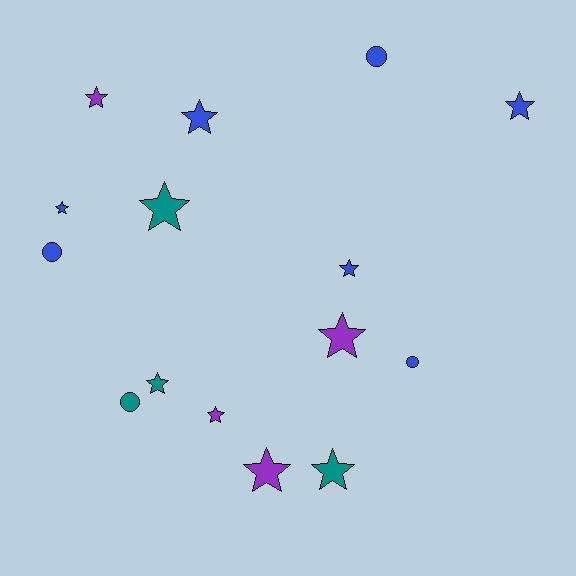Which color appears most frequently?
Blue, with 7 objects.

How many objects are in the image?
There are 15 objects.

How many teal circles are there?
There is 1 teal circle.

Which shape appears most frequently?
Star, with 11 objects.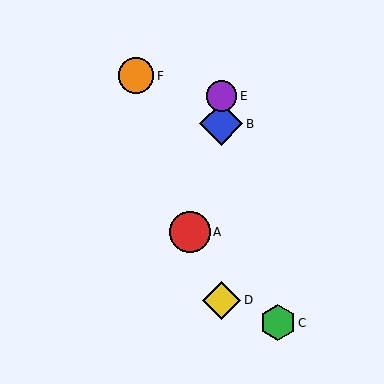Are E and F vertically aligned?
No, E is at x≈221 and F is at x≈136.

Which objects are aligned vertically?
Objects B, D, E are aligned vertically.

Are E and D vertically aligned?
Yes, both are at x≈221.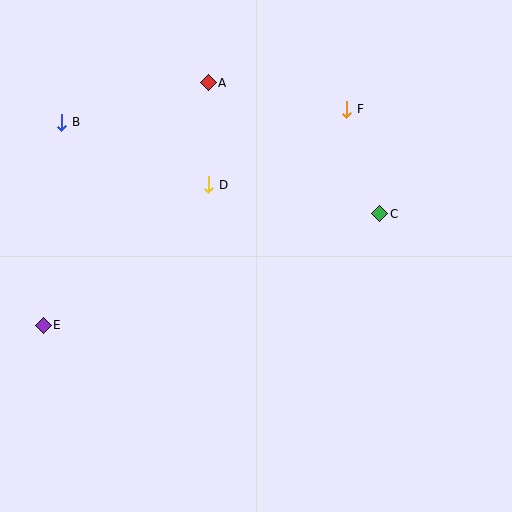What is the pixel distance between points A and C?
The distance between A and C is 216 pixels.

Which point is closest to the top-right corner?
Point F is closest to the top-right corner.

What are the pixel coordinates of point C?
Point C is at (380, 214).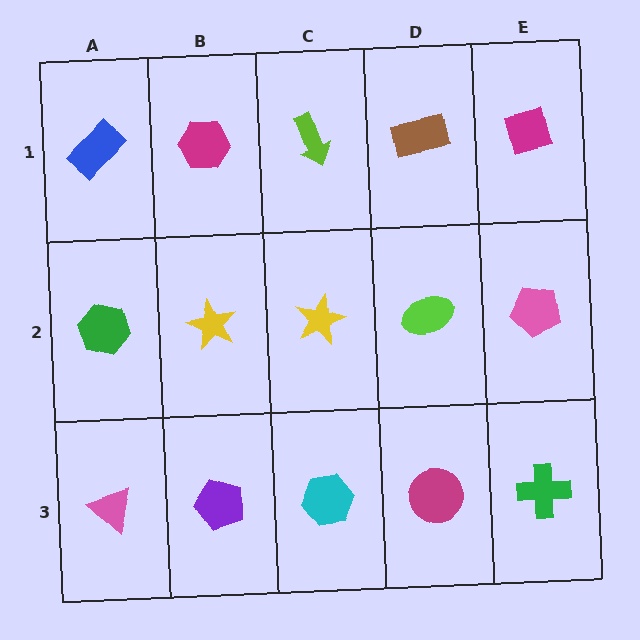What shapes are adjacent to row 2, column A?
A blue rectangle (row 1, column A), a pink triangle (row 3, column A), a yellow star (row 2, column B).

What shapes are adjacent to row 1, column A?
A green hexagon (row 2, column A), a magenta hexagon (row 1, column B).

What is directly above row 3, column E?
A pink pentagon.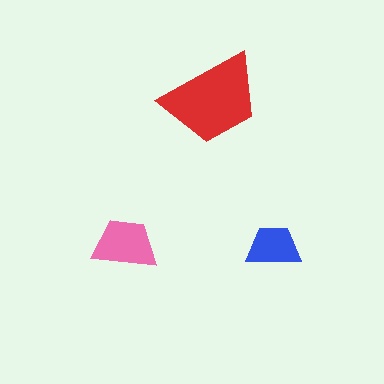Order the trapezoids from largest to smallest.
the red one, the pink one, the blue one.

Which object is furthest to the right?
The blue trapezoid is rightmost.